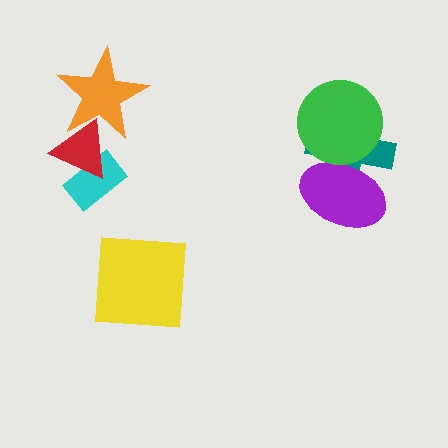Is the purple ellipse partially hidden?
Yes, it is partially covered by another shape.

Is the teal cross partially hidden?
Yes, it is partially covered by another shape.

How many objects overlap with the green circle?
2 objects overlap with the green circle.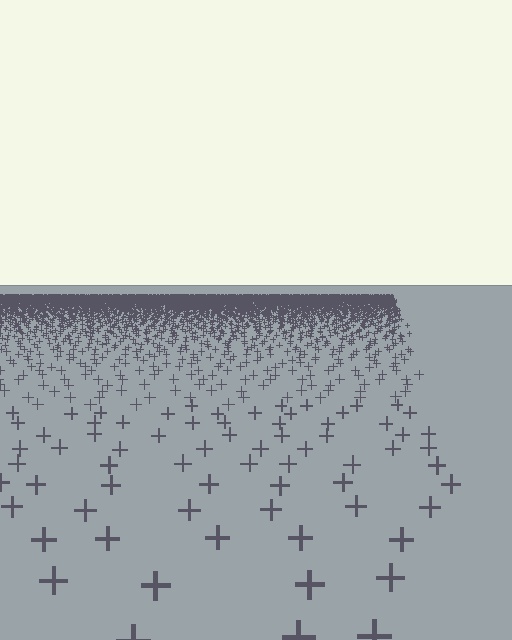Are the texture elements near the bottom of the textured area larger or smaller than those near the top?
Larger. Near the bottom, elements are closer to the viewer and appear at a bigger on-screen size.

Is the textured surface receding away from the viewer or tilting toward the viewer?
The surface is receding away from the viewer. Texture elements get smaller and denser toward the top.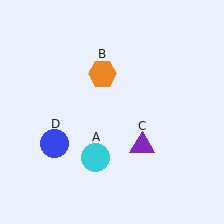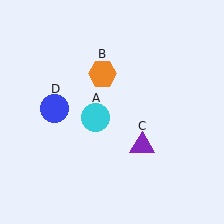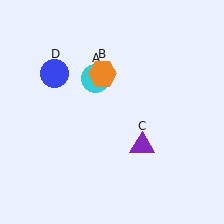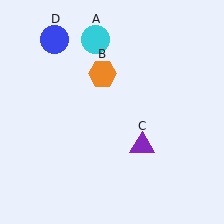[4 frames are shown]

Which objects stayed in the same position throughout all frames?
Orange hexagon (object B) and purple triangle (object C) remained stationary.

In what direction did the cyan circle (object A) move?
The cyan circle (object A) moved up.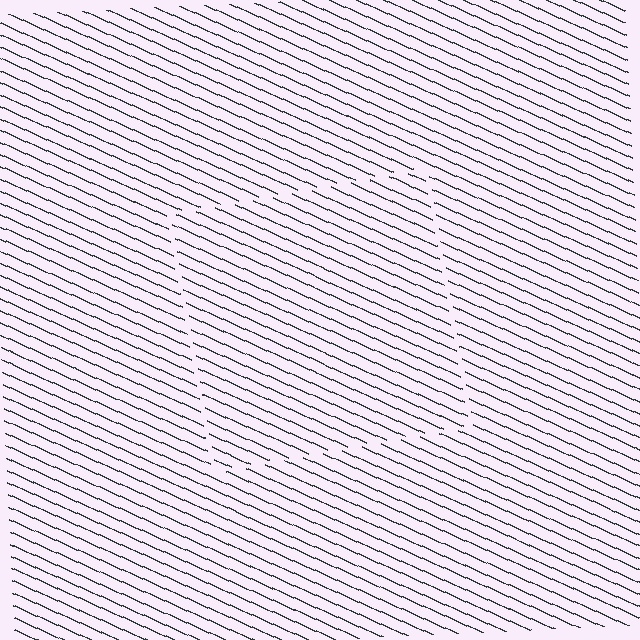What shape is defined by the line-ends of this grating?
An illusory square. The interior of the shape contains the same grating, shifted by half a period — the contour is defined by the phase discontinuity where line-ends from the inner and outer gratings abut.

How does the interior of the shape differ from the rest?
The interior of the shape contains the same grating, shifted by half a period — the contour is defined by the phase discontinuity where line-ends from the inner and outer gratings abut.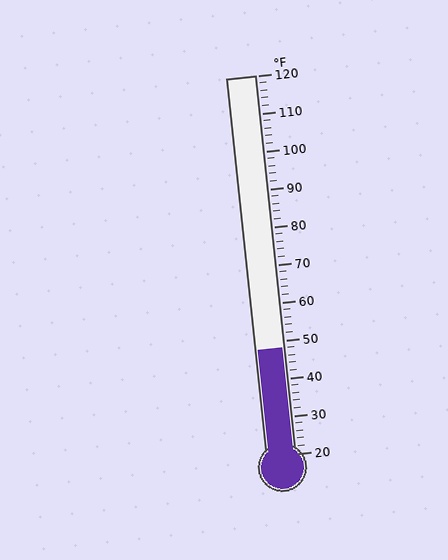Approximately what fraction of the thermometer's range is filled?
The thermometer is filled to approximately 30% of its range.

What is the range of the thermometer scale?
The thermometer scale ranges from 20°F to 120°F.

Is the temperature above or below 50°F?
The temperature is below 50°F.